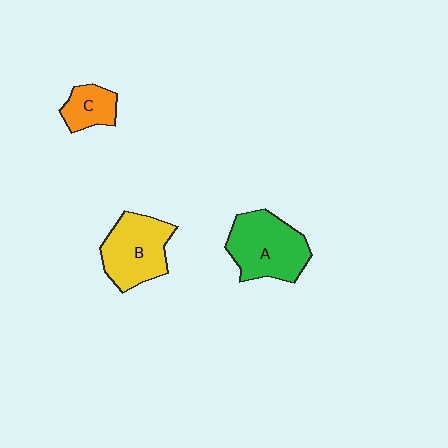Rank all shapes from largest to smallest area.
From largest to smallest: A (green), B (yellow), C (orange).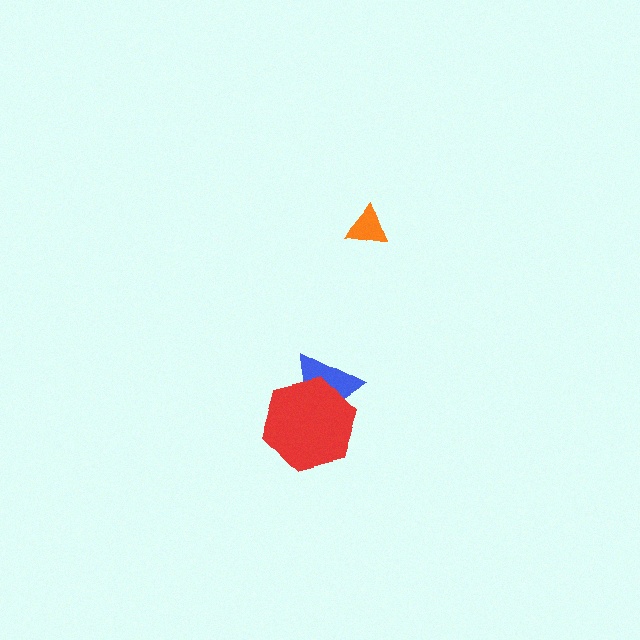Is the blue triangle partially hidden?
Yes, it is partially covered by another shape.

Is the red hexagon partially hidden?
No, no other shape covers it.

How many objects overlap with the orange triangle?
0 objects overlap with the orange triangle.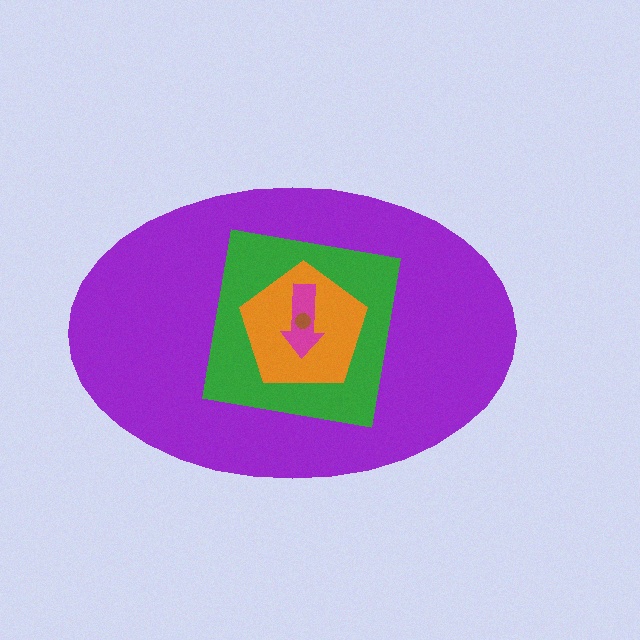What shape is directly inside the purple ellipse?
The green square.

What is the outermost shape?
The purple ellipse.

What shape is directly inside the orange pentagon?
The magenta arrow.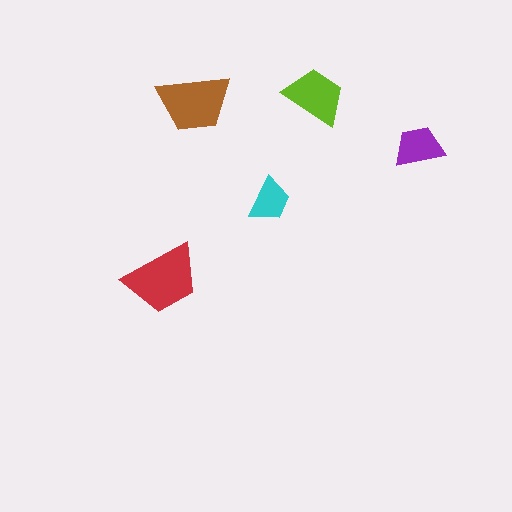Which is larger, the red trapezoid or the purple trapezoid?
The red one.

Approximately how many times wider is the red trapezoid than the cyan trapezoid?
About 1.5 times wider.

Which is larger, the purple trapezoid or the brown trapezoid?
The brown one.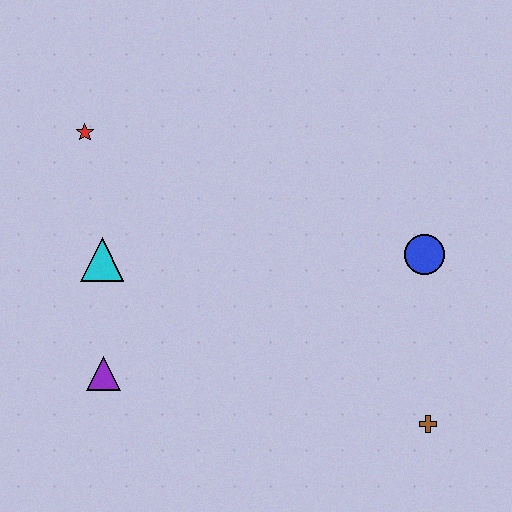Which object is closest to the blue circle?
The brown cross is closest to the blue circle.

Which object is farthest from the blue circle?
The red star is farthest from the blue circle.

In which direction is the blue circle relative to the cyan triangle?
The blue circle is to the right of the cyan triangle.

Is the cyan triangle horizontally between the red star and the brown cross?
Yes